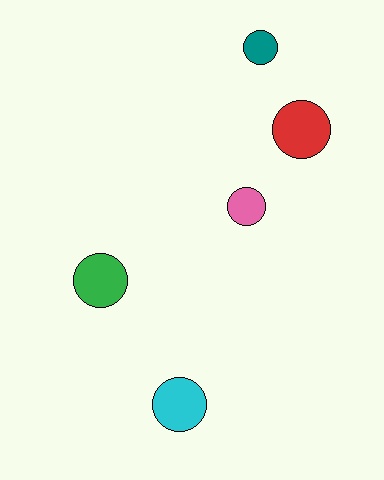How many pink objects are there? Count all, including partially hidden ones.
There is 1 pink object.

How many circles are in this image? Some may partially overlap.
There are 5 circles.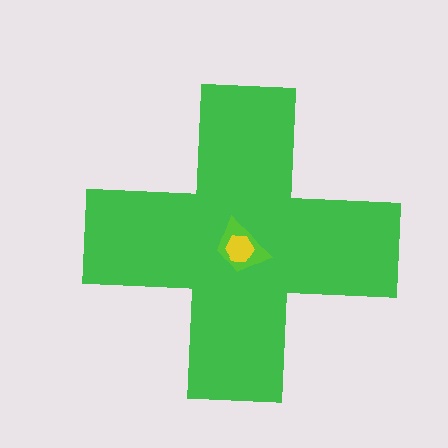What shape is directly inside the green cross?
The lime trapezoid.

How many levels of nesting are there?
3.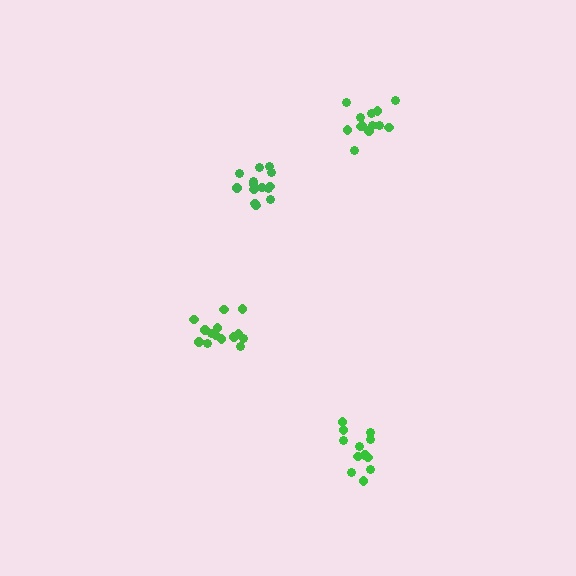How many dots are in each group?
Group 1: 14 dots, Group 2: 14 dots, Group 3: 13 dots, Group 4: 12 dots (53 total).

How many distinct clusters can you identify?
There are 4 distinct clusters.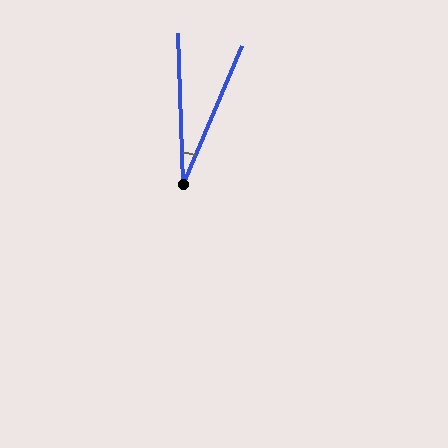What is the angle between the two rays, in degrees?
Approximately 25 degrees.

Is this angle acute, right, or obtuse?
It is acute.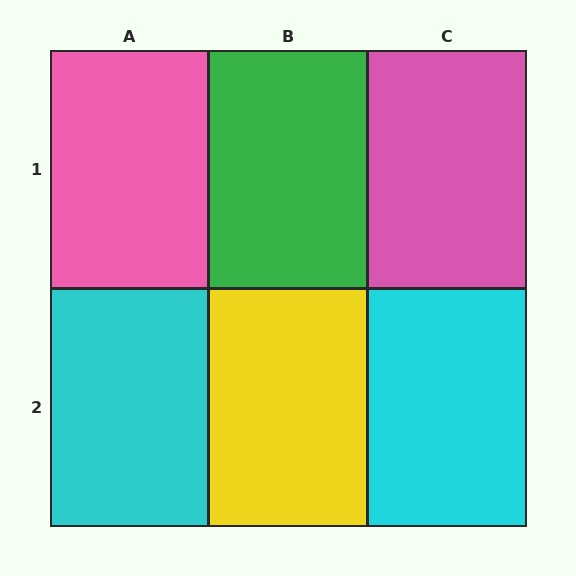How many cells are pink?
2 cells are pink.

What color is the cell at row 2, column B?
Yellow.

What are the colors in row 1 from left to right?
Pink, green, pink.